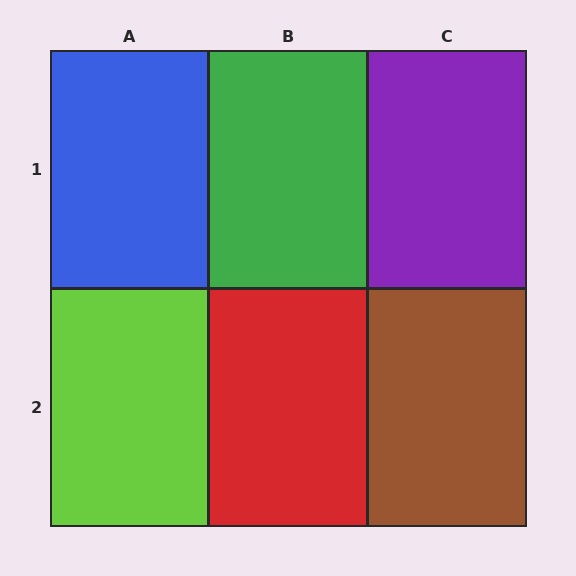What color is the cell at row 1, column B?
Green.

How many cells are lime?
1 cell is lime.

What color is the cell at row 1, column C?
Purple.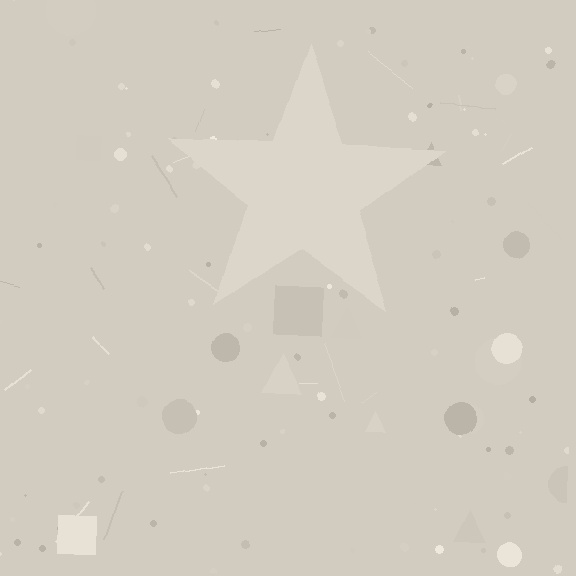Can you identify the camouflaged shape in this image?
The camouflaged shape is a star.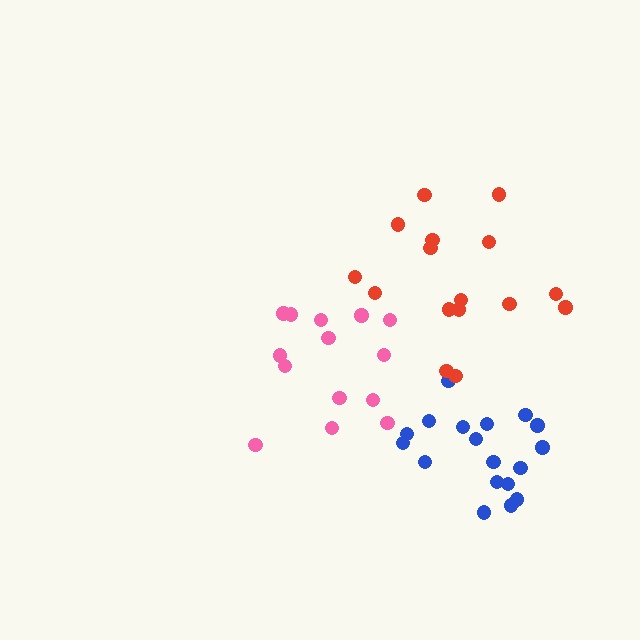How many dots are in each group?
Group 1: 18 dots, Group 2: 14 dots, Group 3: 16 dots (48 total).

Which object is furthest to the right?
The red cluster is rightmost.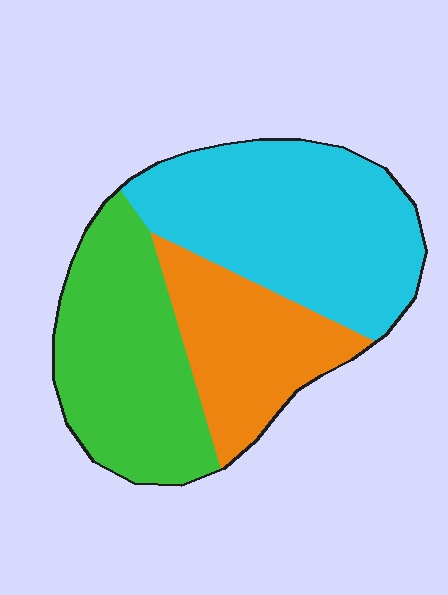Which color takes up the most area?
Cyan, at roughly 40%.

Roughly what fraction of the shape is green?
Green covers about 35% of the shape.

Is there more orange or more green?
Green.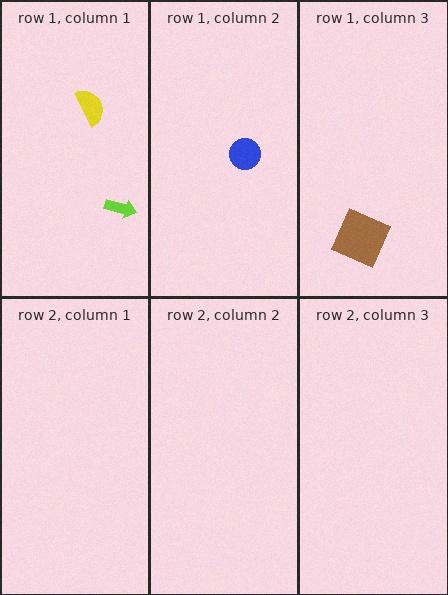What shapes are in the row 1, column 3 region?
The brown square.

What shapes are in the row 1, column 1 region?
The lime arrow, the yellow semicircle.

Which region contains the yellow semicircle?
The row 1, column 1 region.